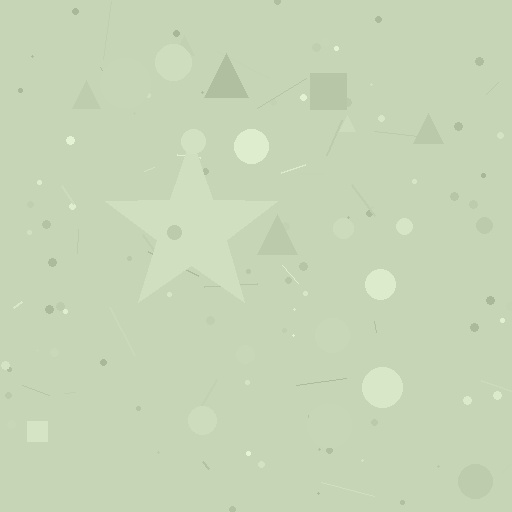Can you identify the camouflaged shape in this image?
The camouflaged shape is a star.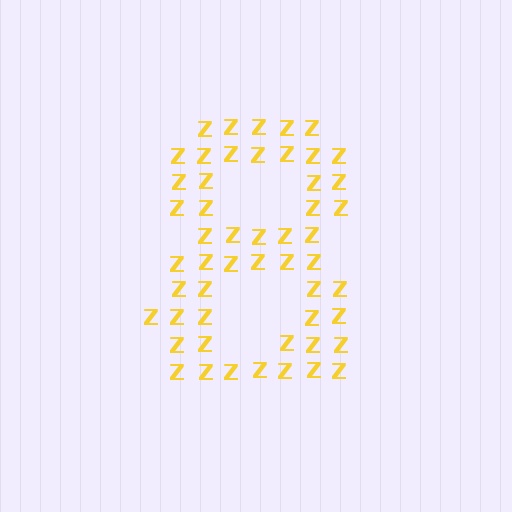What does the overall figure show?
The overall figure shows the digit 8.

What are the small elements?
The small elements are letter Z's.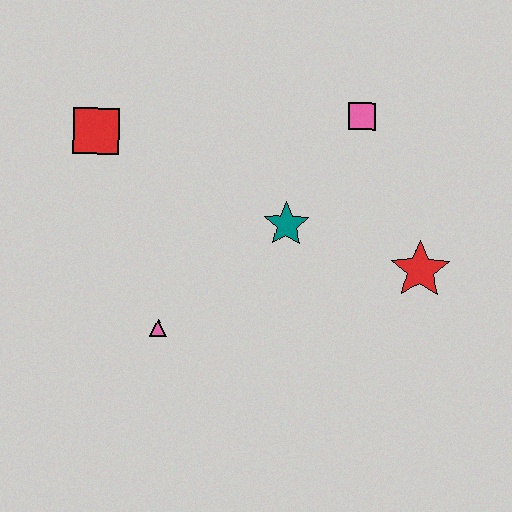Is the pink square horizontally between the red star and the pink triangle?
Yes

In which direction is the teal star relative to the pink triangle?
The teal star is to the right of the pink triangle.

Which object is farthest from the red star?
The red square is farthest from the red star.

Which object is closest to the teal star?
The pink square is closest to the teal star.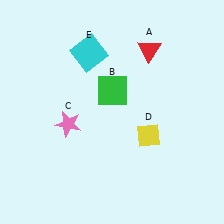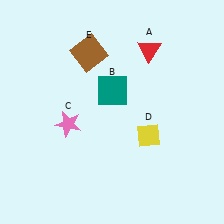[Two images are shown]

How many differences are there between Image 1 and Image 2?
There are 2 differences between the two images.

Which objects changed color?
B changed from green to teal. E changed from cyan to brown.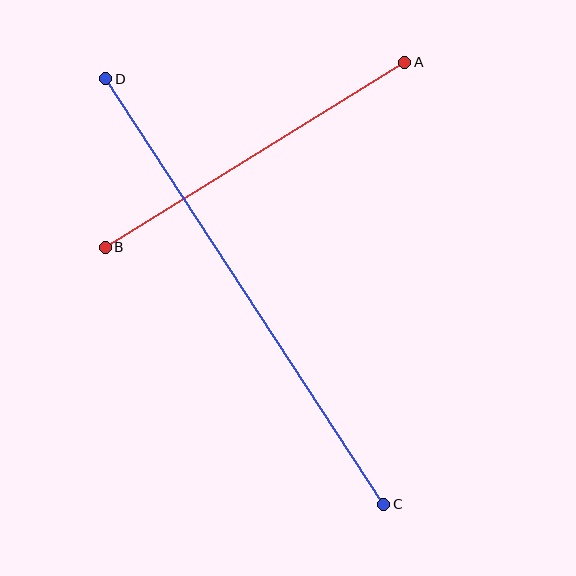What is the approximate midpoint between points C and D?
The midpoint is at approximately (245, 291) pixels.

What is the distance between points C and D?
The distance is approximately 508 pixels.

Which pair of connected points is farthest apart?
Points C and D are farthest apart.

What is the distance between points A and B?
The distance is approximately 352 pixels.